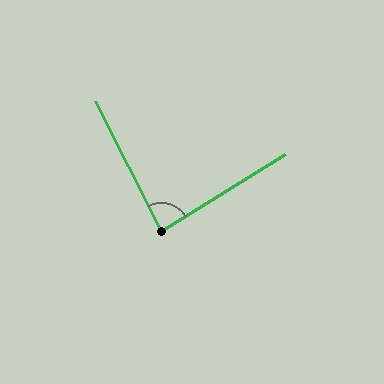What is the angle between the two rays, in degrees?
Approximately 85 degrees.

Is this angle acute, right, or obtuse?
It is approximately a right angle.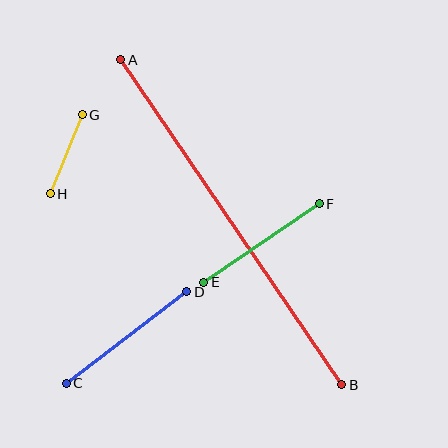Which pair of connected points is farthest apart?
Points A and B are farthest apart.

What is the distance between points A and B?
The distance is approximately 393 pixels.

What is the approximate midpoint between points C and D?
The midpoint is at approximately (126, 338) pixels.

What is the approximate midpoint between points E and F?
The midpoint is at approximately (262, 243) pixels.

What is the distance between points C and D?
The distance is approximately 151 pixels.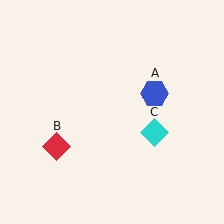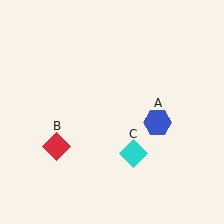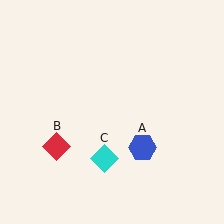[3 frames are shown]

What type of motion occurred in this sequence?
The blue hexagon (object A), cyan diamond (object C) rotated clockwise around the center of the scene.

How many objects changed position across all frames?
2 objects changed position: blue hexagon (object A), cyan diamond (object C).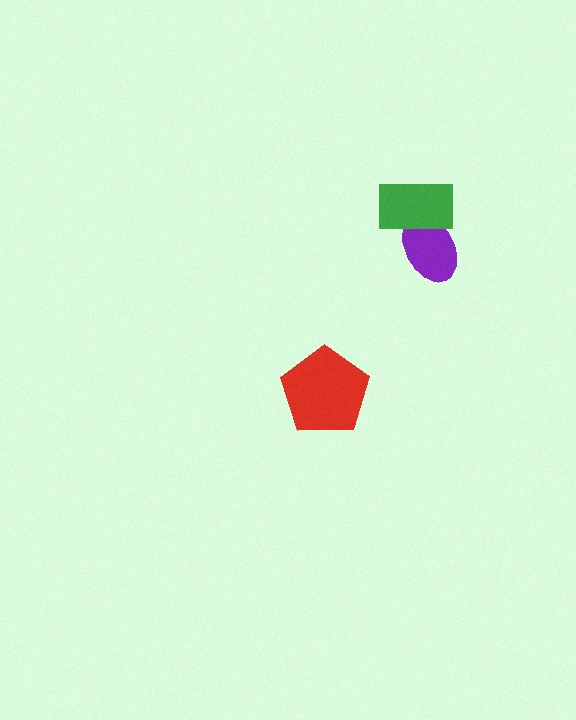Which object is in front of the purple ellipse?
The green rectangle is in front of the purple ellipse.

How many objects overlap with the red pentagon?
0 objects overlap with the red pentagon.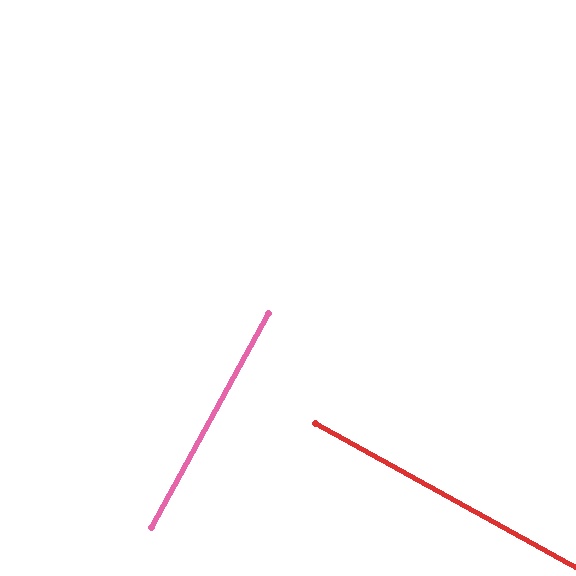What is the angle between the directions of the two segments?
Approximately 90 degrees.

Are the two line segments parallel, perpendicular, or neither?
Perpendicular — they meet at approximately 90°.